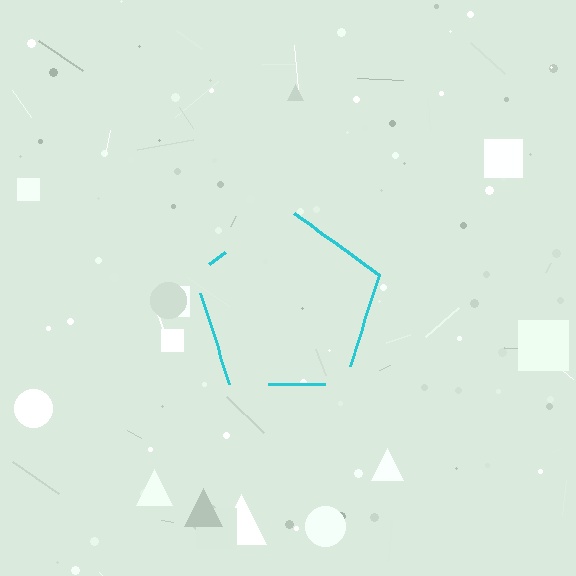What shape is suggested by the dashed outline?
The dashed outline suggests a pentagon.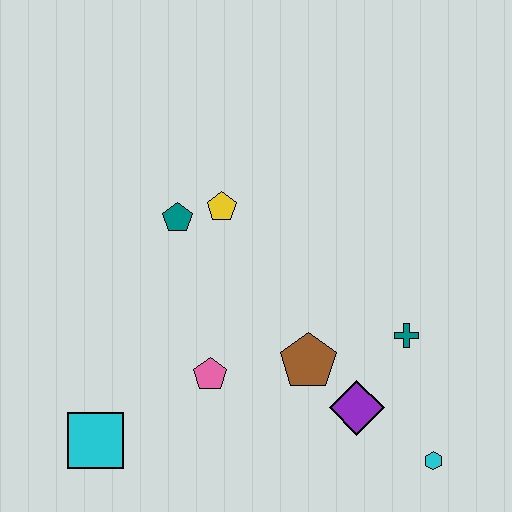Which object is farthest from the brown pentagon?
The cyan square is farthest from the brown pentagon.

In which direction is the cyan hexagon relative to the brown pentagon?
The cyan hexagon is to the right of the brown pentagon.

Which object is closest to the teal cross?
The purple diamond is closest to the teal cross.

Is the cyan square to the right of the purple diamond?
No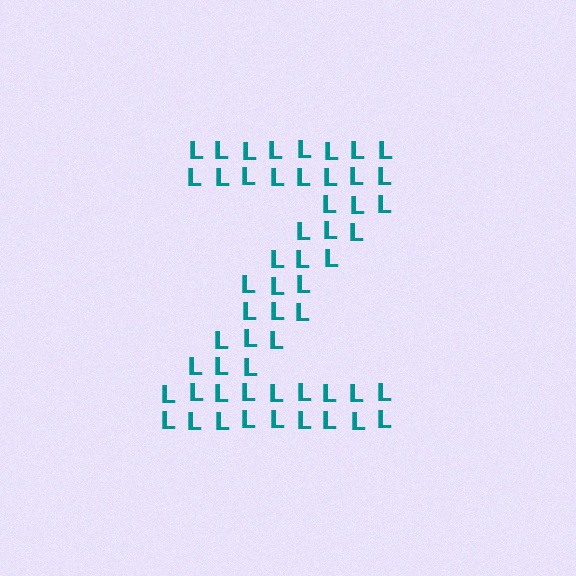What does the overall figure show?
The overall figure shows the letter Z.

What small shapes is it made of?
It is made of small letter L's.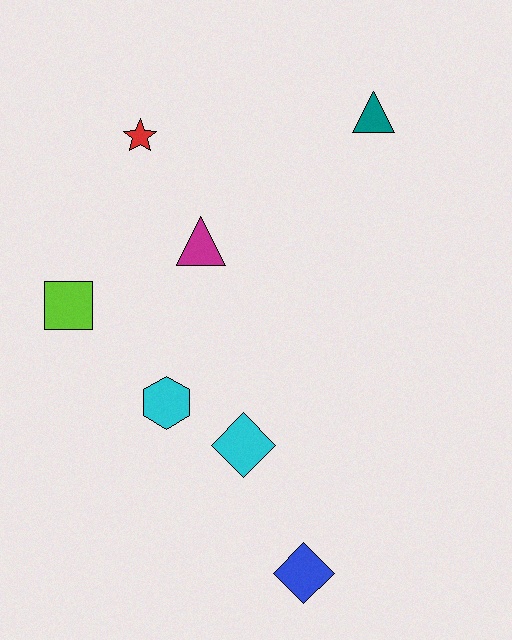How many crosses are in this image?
There are no crosses.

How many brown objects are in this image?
There are no brown objects.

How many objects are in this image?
There are 7 objects.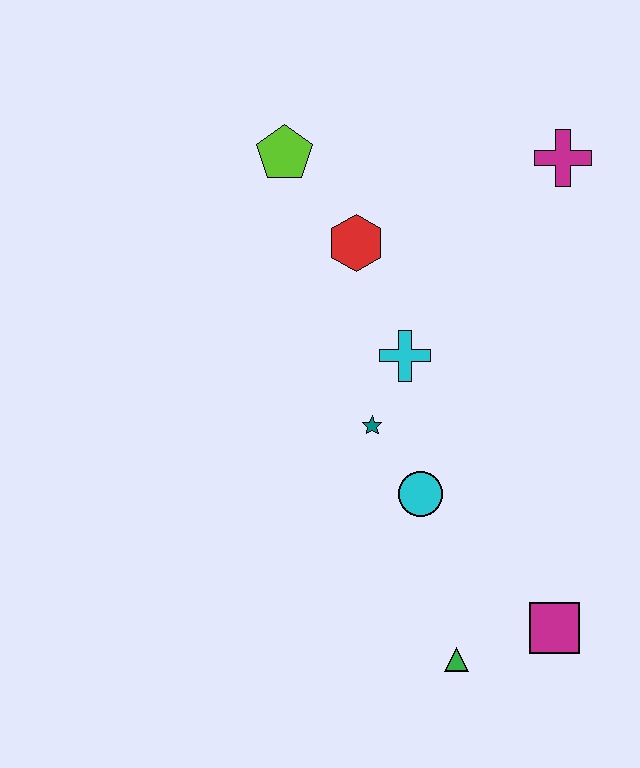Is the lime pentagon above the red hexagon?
Yes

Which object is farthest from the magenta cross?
The green triangle is farthest from the magenta cross.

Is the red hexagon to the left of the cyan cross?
Yes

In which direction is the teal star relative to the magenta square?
The teal star is above the magenta square.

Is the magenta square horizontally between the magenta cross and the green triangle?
Yes